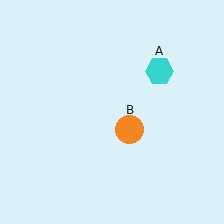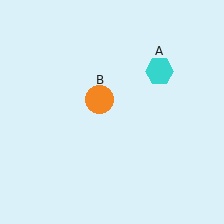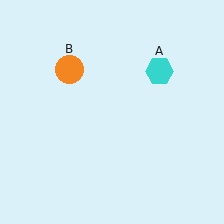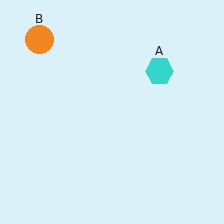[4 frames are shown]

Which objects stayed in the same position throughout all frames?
Cyan hexagon (object A) remained stationary.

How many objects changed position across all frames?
1 object changed position: orange circle (object B).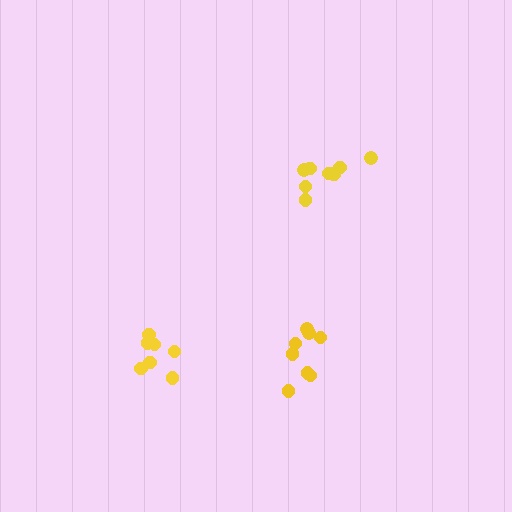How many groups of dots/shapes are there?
There are 3 groups.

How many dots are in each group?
Group 1: 9 dots, Group 2: 7 dots, Group 3: 8 dots (24 total).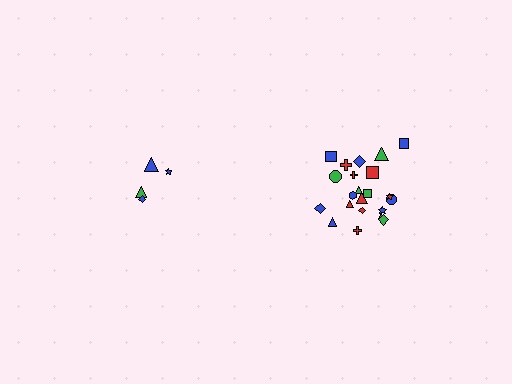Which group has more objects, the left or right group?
The right group.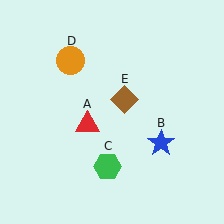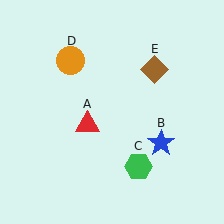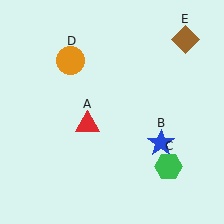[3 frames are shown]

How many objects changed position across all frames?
2 objects changed position: green hexagon (object C), brown diamond (object E).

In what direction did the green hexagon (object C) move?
The green hexagon (object C) moved right.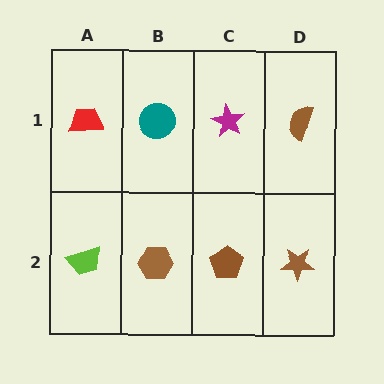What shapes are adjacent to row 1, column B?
A brown hexagon (row 2, column B), a red trapezoid (row 1, column A), a magenta star (row 1, column C).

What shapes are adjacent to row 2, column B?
A teal circle (row 1, column B), a lime trapezoid (row 2, column A), a brown pentagon (row 2, column C).